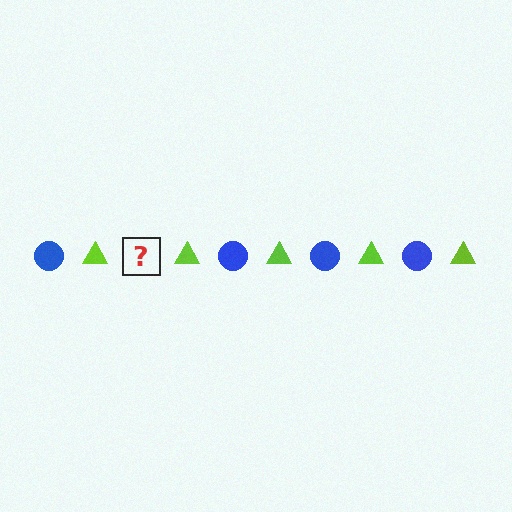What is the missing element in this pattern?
The missing element is a blue circle.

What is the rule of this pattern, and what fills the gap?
The rule is that the pattern alternates between blue circle and lime triangle. The gap should be filled with a blue circle.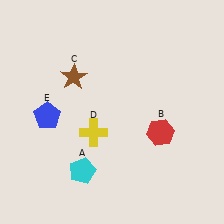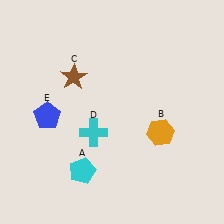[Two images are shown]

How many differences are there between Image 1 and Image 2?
There are 2 differences between the two images.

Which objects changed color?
B changed from red to orange. D changed from yellow to cyan.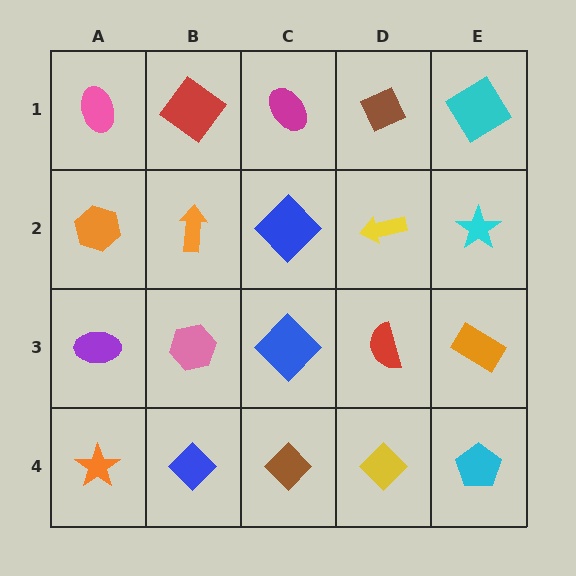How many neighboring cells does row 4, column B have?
3.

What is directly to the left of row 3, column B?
A purple ellipse.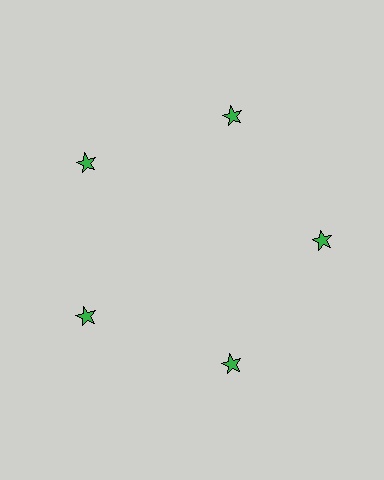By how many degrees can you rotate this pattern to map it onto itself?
The pattern maps onto itself every 72 degrees of rotation.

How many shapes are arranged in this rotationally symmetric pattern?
There are 5 shapes, arranged in 5 groups of 1.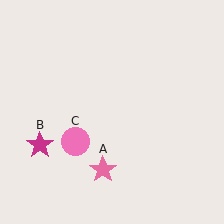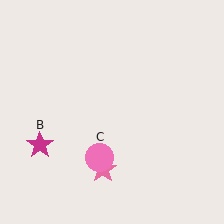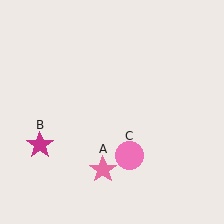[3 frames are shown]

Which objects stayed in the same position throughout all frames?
Pink star (object A) and magenta star (object B) remained stationary.